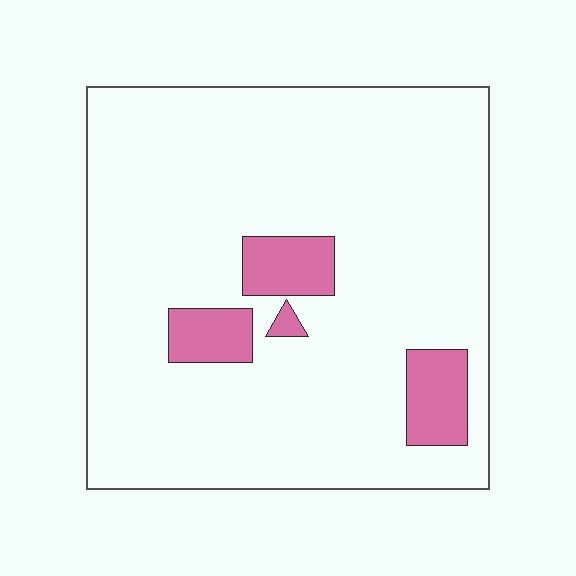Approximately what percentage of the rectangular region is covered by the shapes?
Approximately 10%.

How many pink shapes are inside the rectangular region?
4.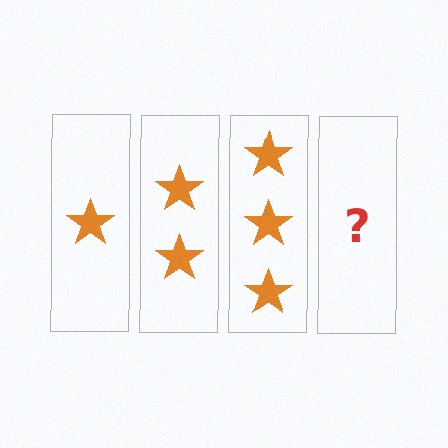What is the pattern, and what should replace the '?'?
The pattern is that each step adds one more star. The '?' should be 4 stars.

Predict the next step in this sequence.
The next step is 4 stars.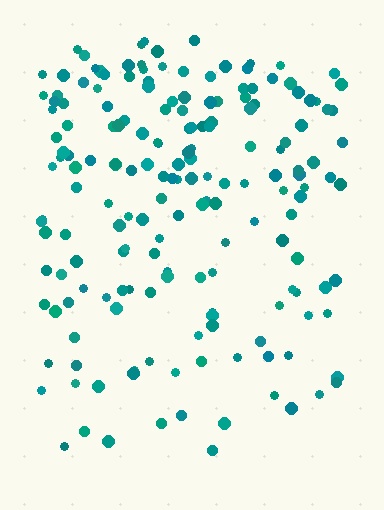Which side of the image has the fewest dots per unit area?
The bottom.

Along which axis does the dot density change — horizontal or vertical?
Vertical.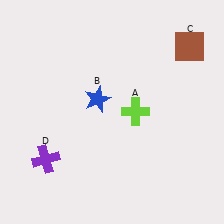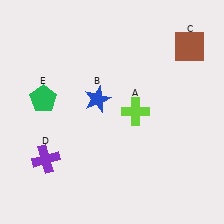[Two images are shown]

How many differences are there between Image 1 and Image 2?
There is 1 difference between the two images.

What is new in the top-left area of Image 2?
A green pentagon (E) was added in the top-left area of Image 2.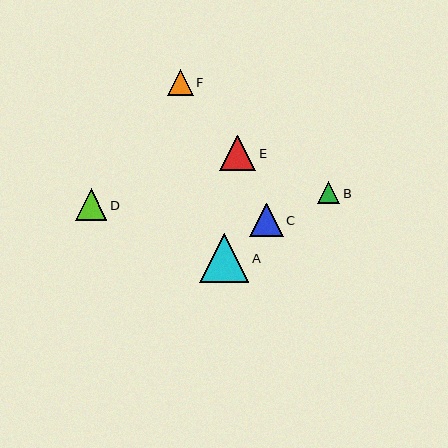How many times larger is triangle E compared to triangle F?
Triangle E is approximately 1.4 times the size of triangle F.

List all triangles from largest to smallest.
From largest to smallest: A, E, C, D, F, B.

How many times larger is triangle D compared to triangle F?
Triangle D is approximately 1.2 times the size of triangle F.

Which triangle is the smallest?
Triangle B is the smallest with a size of approximately 22 pixels.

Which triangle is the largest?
Triangle A is the largest with a size of approximately 49 pixels.